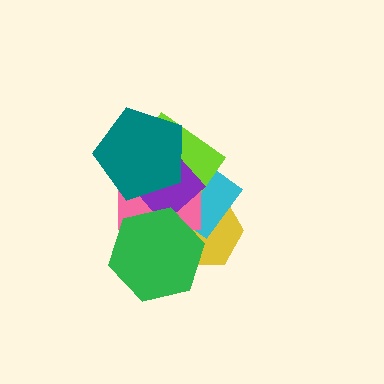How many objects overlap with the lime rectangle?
4 objects overlap with the lime rectangle.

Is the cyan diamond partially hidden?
Yes, it is partially covered by another shape.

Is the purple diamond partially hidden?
Yes, it is partially covered by another shape.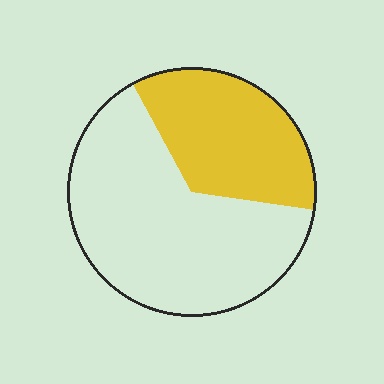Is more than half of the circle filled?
No.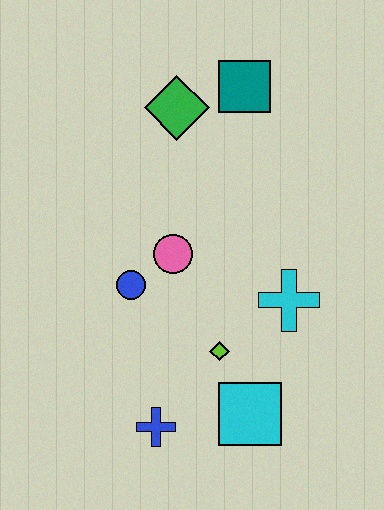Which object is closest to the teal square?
The green diamond is closest to the teal square.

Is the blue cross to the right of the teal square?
No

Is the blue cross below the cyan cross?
Yes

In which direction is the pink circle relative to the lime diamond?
The pink circle is above the lime diamond.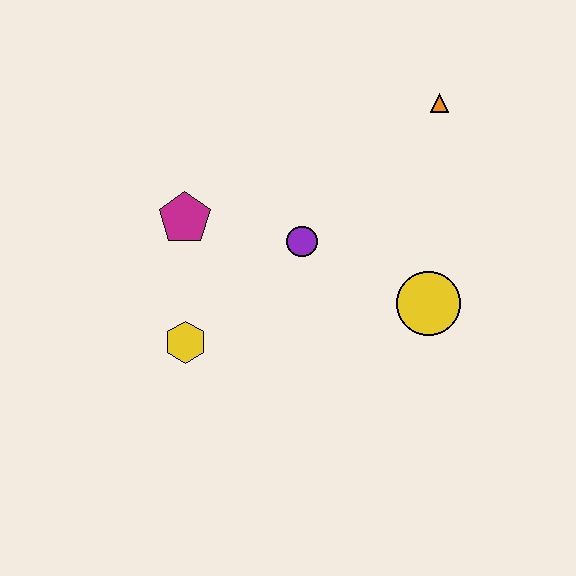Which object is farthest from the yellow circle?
The magenta pentagon is farthest from the yellow circle.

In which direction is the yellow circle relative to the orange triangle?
The yellow circle is below the orange triangle.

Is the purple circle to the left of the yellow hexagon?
No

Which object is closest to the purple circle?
The magenta pentagon is closest to the purple circle.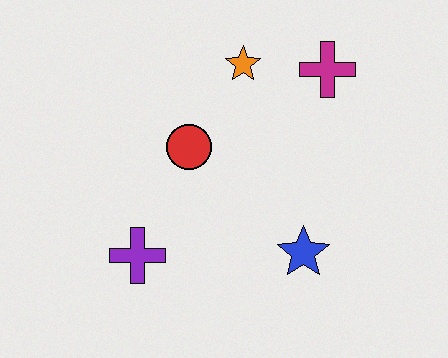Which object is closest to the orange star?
The magenta cross is closest to the orange star.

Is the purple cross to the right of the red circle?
No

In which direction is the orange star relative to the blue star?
The orange star is above the blue star.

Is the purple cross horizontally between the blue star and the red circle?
No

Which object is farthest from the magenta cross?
The purple cross is farthest from the magenta cross.